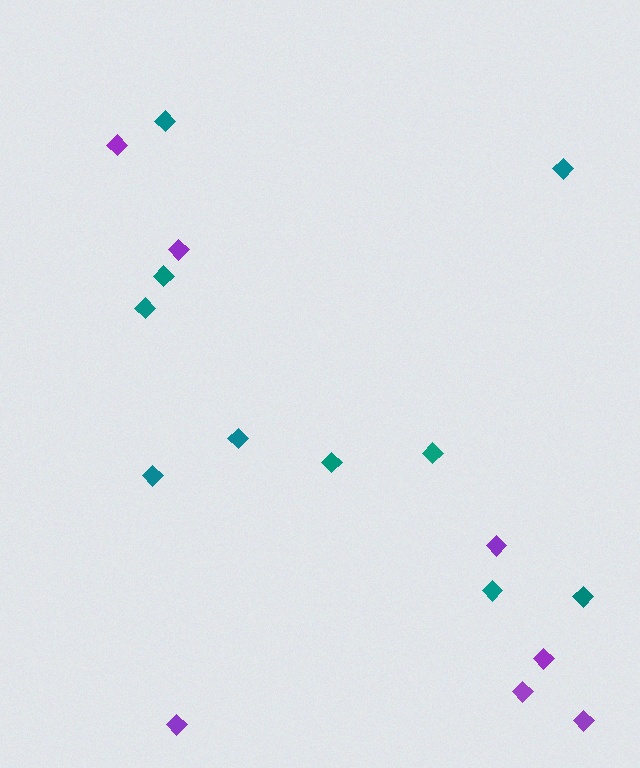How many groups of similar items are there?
There are 2 groups: one group of teal diamonds (10) and one group of purple diamonds (7).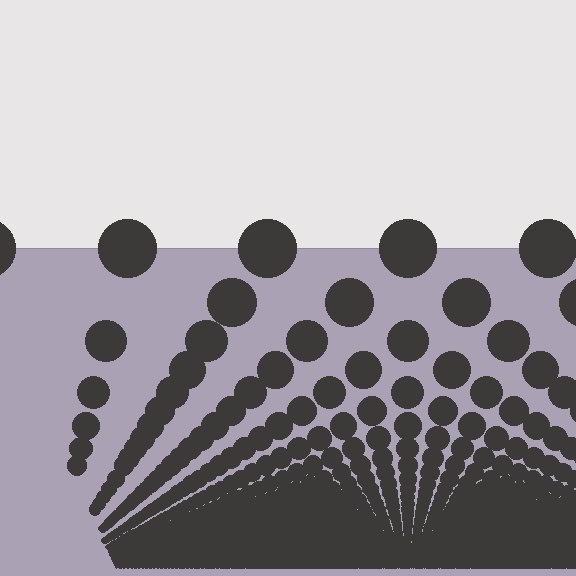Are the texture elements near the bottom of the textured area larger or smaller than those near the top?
Smaller. The gradient is inverted — elements near the bottom are smaller and denser.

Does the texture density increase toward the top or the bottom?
Density increases toward the bottom.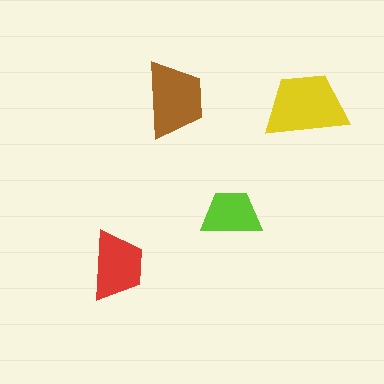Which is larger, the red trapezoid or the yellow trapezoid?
The yellow one.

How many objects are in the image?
There are 4 objects in the image.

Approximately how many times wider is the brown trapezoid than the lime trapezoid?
About 1.5 times wider.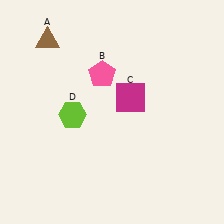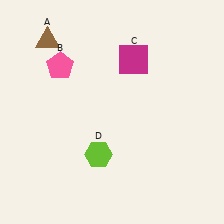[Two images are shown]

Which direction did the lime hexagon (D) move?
The lime hexagon (D) moved down.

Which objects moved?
The objects that moved are: the pink pentagon (B), the magenta square (C), the lime hexagon (D).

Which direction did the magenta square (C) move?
The magenta square (C) moved up.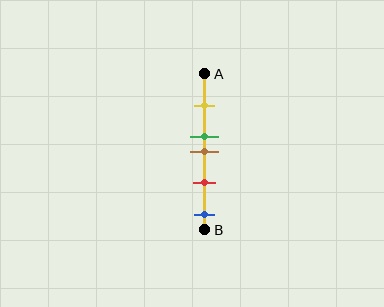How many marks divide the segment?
There are 5 marks dividing the segment.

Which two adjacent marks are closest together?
The green and brown marks are the closest adjacent pair.